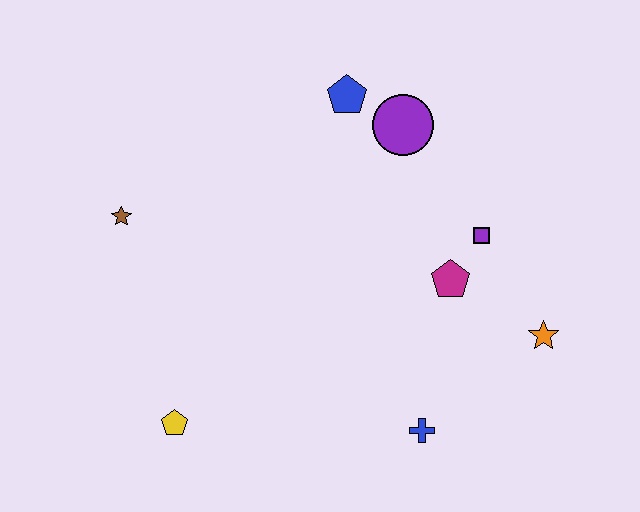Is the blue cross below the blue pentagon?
Yes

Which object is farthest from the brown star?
The orange star is farthest from the brown star.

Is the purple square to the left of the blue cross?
No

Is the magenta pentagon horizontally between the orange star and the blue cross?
Yes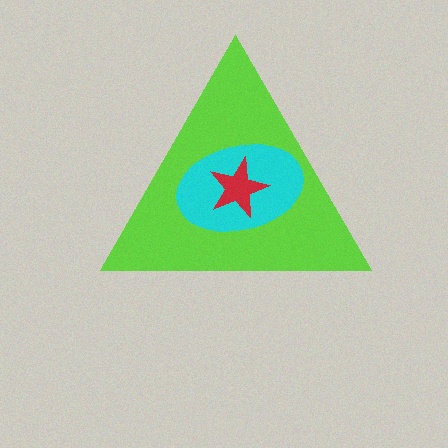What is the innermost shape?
The red star.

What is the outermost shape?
The lime triangle.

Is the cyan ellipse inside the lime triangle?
Yes.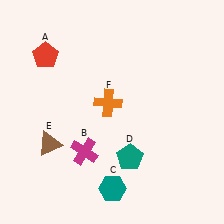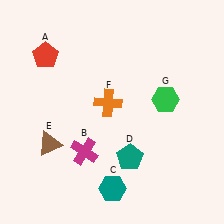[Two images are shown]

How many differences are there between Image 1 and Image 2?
There is 1 difference between the two images.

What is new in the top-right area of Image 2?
A green hexagon (G) was added in the top-right area of Image 2.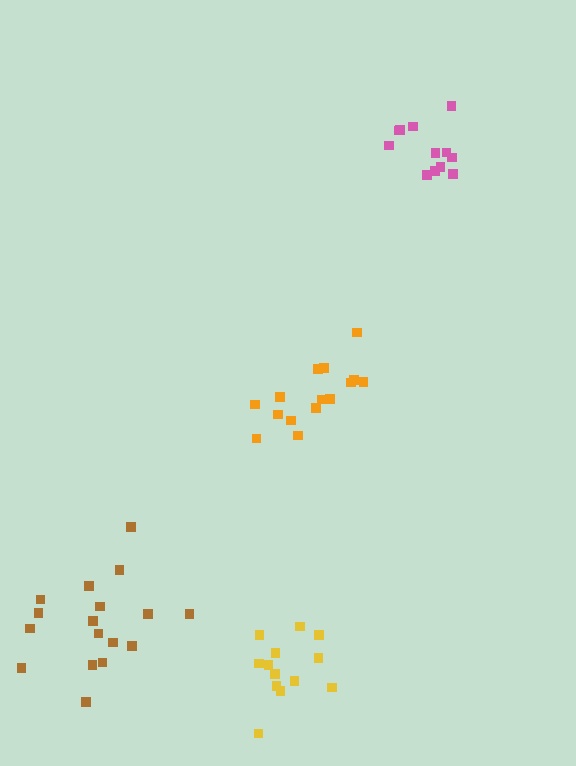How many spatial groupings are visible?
There are 4 spatial groupings.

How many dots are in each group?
Group 1: 13 dots, Group 2: 15 dots, Group 3: 12 dots, Group 4: 17 dots (57 total).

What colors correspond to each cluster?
The clusters are colored: yellow, orange, pink, brown.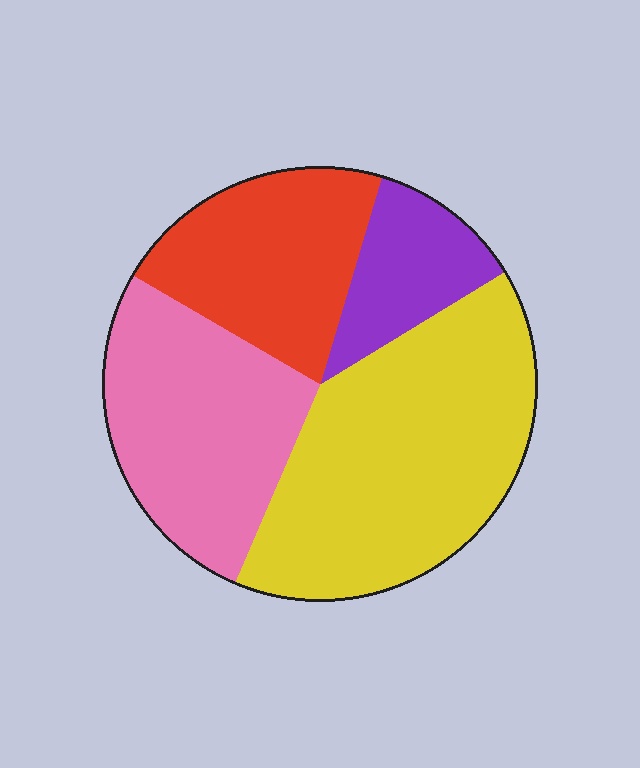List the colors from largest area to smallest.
From largest to smallest: yellow, pink, red, purple.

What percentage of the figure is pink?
Pink covers 27% of the figure.